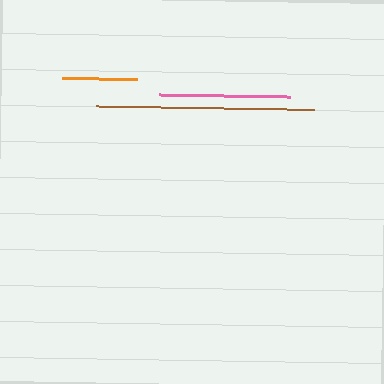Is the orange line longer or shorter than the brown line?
The brown line is longer than the orange line.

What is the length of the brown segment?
The brown segment is approximately 219 pixels long.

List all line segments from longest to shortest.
From longest to shortest: brown, pink, orange.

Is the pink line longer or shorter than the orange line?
The pink line is longer than the orange line.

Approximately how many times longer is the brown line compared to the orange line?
The brown line is approximately 2.9 times the length of the orange line.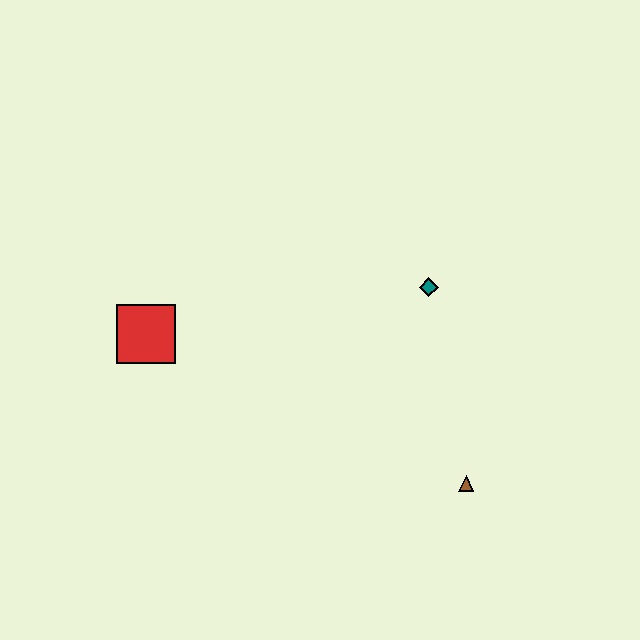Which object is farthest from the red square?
The brown triangle is farthest from the red square.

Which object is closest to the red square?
The teal diamond is closest to the red square.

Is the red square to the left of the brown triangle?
Yes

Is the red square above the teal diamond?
No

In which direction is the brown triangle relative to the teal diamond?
The brown triangle is below the teal diamond.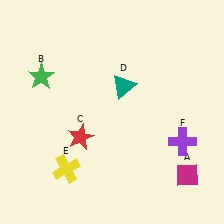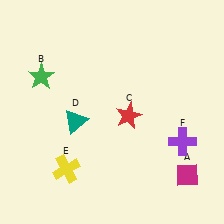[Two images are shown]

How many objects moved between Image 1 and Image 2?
2 objects moved between the two images.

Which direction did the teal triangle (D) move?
The teal triangle (D) moved left.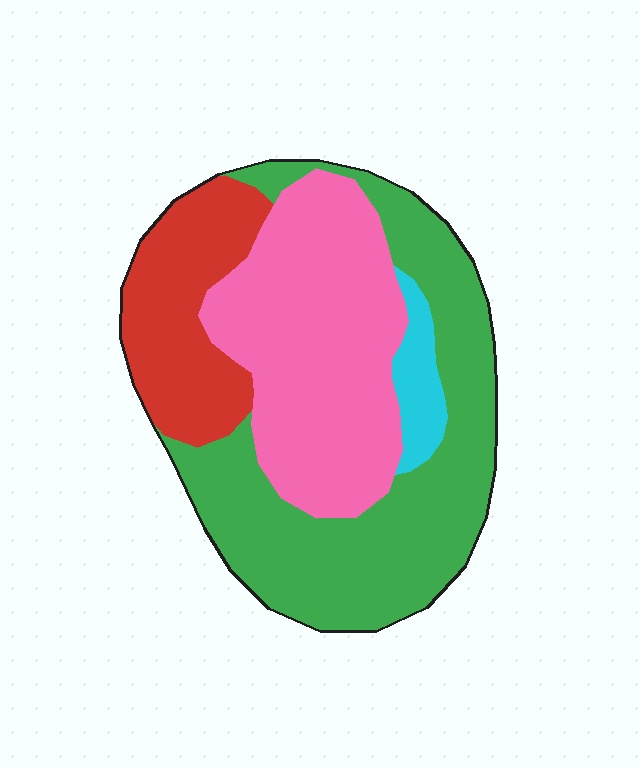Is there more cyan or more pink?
Pink.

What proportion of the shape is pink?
Pink covers roughly 35% of the shape.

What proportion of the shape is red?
Red covers roughly 20% of the shape.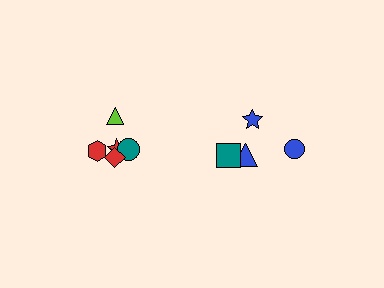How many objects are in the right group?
There are 4 objects.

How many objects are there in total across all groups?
There are 10 objects.